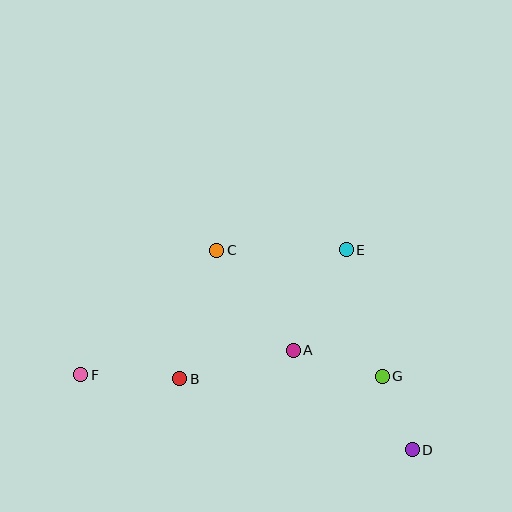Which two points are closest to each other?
Points D and G are closest to each other.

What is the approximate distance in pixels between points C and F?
The distance between C and F is approximately 184 pixels.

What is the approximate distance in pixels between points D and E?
The distance between D and E is approximately 211 pixels.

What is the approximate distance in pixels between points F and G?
The distance between F and G is approximately 302 pixels.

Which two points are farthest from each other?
Points D and F are farthest from each other.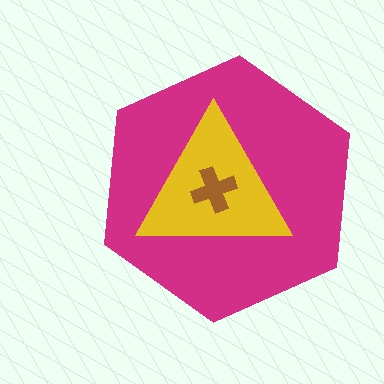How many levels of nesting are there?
3.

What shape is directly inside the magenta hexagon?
The yellow triangle.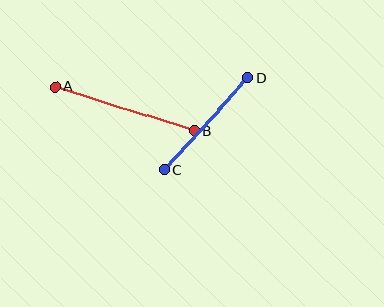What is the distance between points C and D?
The distance is approximately 125 pixels.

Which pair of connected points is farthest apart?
Points A and B are farthest apart.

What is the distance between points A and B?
The distance is approximately 145 pixels.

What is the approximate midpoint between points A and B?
The midpoint is at approximately (125, 109) pixels.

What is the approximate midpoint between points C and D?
The midpoint is at approximately (206, 124) pixels.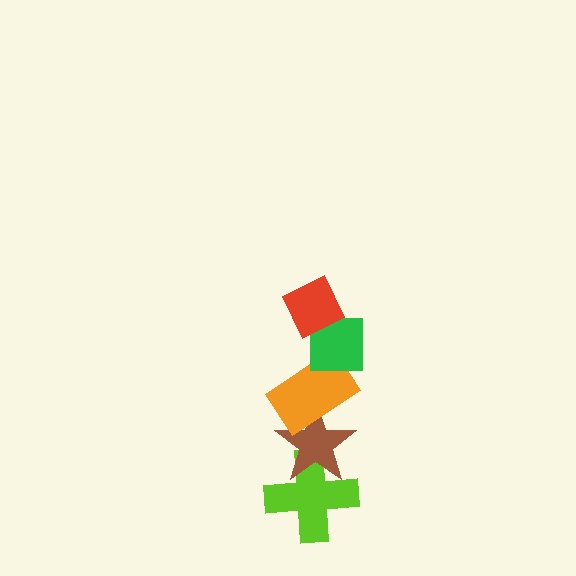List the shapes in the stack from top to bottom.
From top to bottom: the red diamond, the green square, the orange rectangle, the brown star, the lime cross.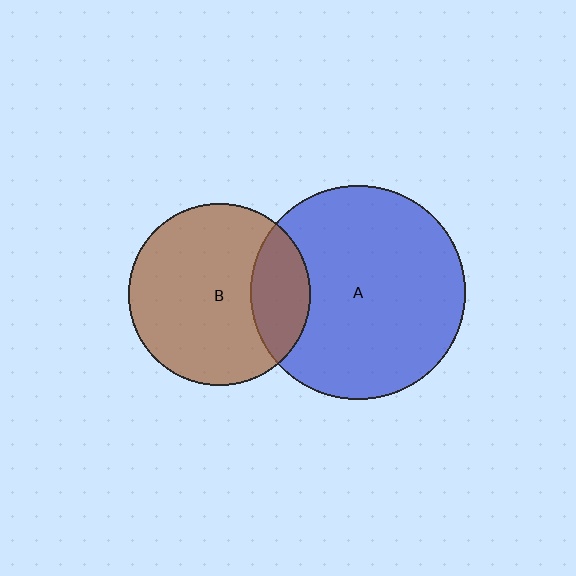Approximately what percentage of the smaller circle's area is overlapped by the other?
Approximately 20%.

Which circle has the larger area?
Circle A (blue).